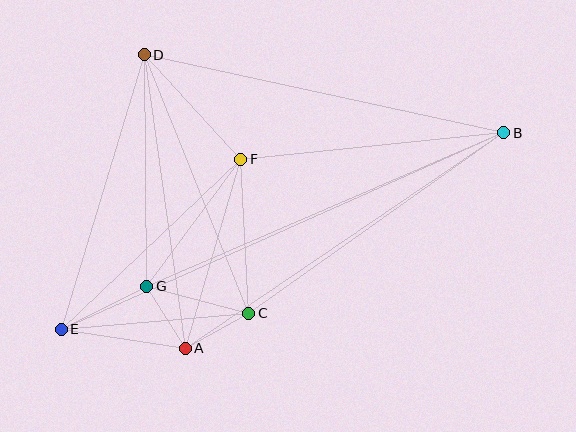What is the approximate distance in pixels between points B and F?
The distance between B and F is approximately 265 pixels.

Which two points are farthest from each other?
Points B and E are farthest from each other.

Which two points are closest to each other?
Points A and C are closest to each other.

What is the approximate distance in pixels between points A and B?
The distance between A and B is approximately 385 pixels.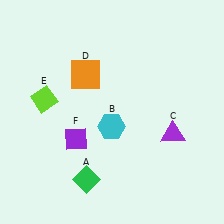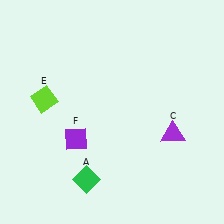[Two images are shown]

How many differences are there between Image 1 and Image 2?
There are 2 differences between the two images.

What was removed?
The orange square (D), the cyan hexagon (B) were removed in Image 2.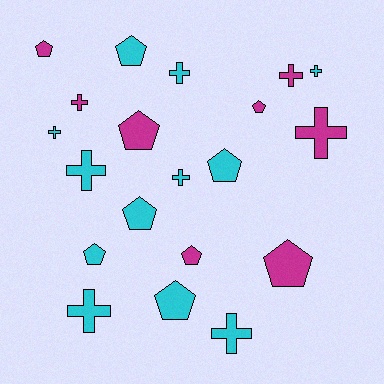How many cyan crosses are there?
There are 7 cyan crosses.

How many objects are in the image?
There are 20 objects.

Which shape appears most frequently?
Pentagon, with 10 objects.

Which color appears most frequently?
Cyan, with 12 objects.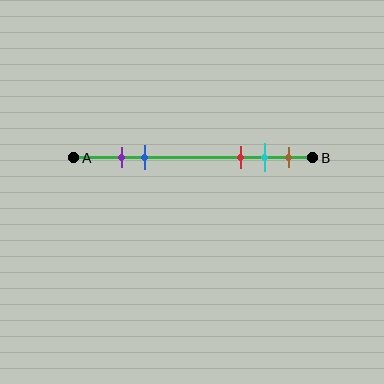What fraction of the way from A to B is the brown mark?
The brown mark is approximately 90% (0.9) of the way from A to B.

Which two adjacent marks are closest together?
The purple and blue marks are the closest adjacent pair.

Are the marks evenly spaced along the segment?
No, the marks are not evenly spaced.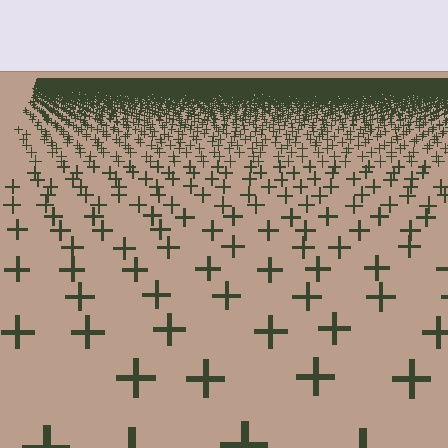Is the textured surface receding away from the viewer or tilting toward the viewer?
The surface is receding away from the viewer. Texture elements get smaller and denser toward the top.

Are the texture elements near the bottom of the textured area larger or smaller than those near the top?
Larger. Near the bottom, elements are closer to the viewer and appear at a bigger on-screen size.